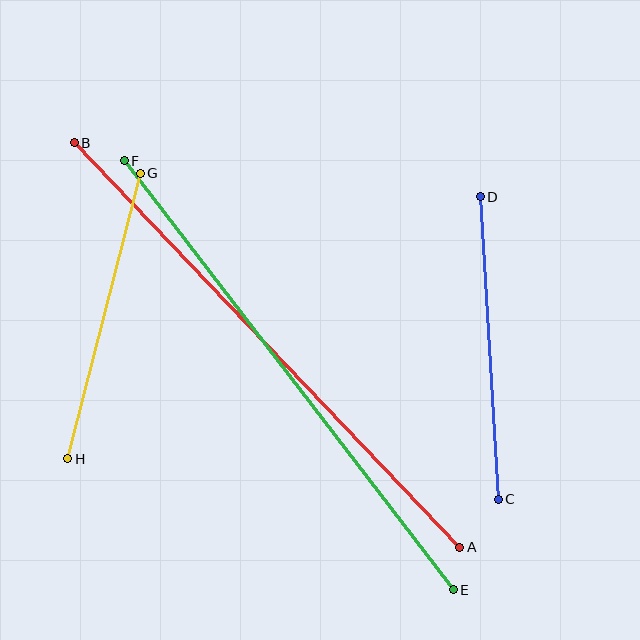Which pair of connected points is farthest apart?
Points A and B are farthest apart.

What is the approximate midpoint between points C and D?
The midpoint is at approximately (489, 348) pixels.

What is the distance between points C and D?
The distance is approximately 303 pixels.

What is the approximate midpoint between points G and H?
The midpoint is at approximately (104, 316) pixels.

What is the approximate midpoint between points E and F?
The midpoint is at approximately (289, 375) pixels.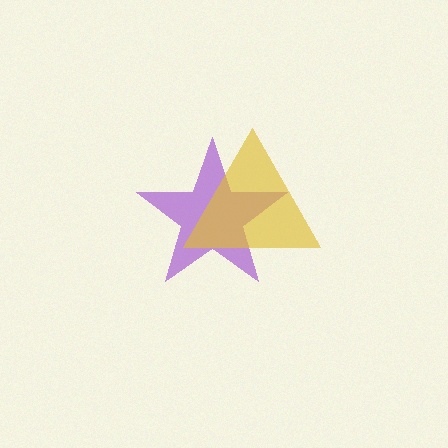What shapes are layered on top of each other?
The layered shapes are: a purple star, a yellow triangle.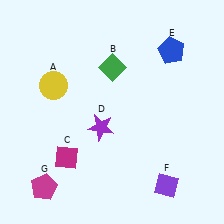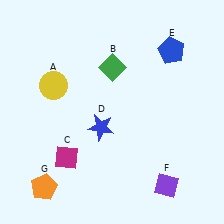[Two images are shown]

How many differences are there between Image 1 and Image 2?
There are 2 differences between the two images.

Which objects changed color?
D changed from purple to blue. G changed from magenta to orange.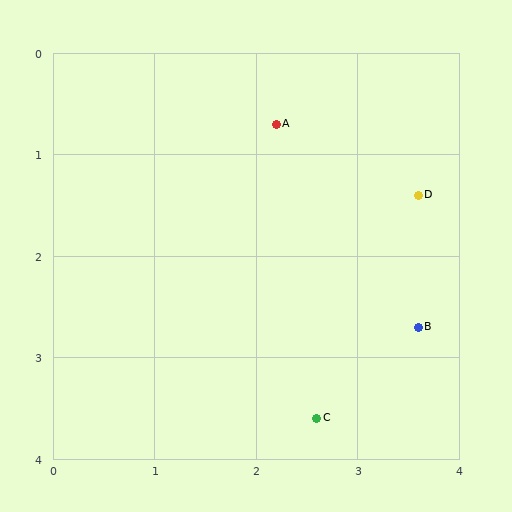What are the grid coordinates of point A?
Point A is at approximately (2.2, 0.7).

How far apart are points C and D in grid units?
Points C and D are about 2.4 grid units apart.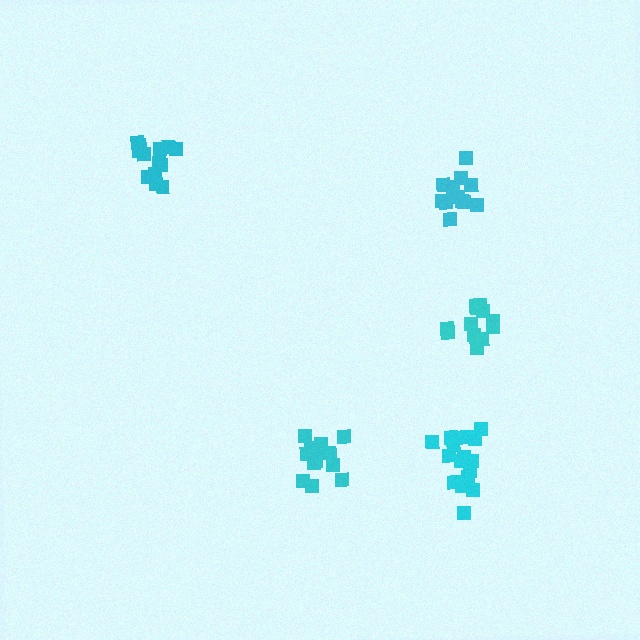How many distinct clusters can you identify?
There are 5 distinct clusters.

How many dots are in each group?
Group 1: 13 dots, Group 2: 13 dots, Group 3: 12 dots, Group 4: 15 dots, Group 5: 17 dots (70 total).